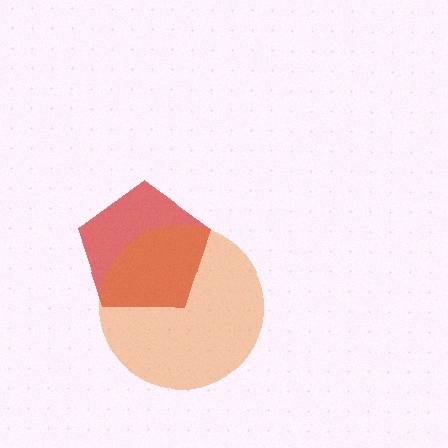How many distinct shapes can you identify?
There are 2 distinct shapes: a red pentagon, an orange circle.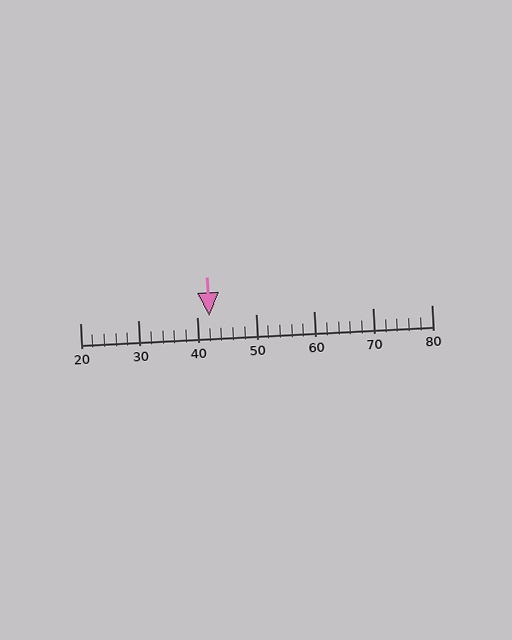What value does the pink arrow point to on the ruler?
The pink arrow points to approximately 42.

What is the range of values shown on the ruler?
The ruler shows values from 20 to 80.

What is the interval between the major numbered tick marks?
The major tick marks are spaced 10 units apart.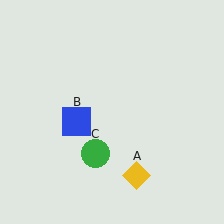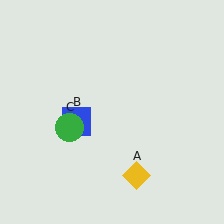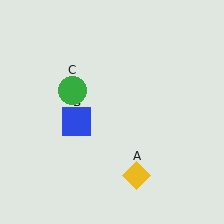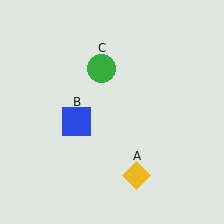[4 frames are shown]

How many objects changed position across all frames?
1 object changed position: green circle (object C).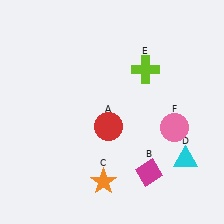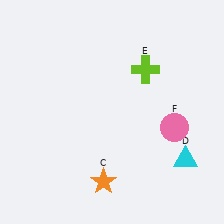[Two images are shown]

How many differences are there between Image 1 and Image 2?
There are 2 differences between the two images.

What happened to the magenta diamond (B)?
The magenta diamond (B) was removed in Image 2. It was in the bottom-right area of Image 1.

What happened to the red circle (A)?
The red circle (A) was removed in Image 2. It was in the bottom-left area of Image 1.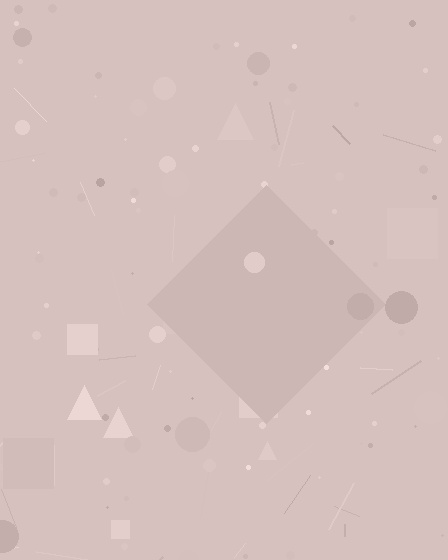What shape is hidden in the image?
A diamond is hidden in the image.